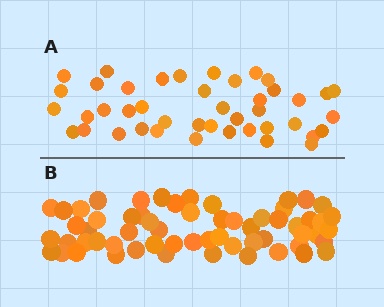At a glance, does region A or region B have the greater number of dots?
Region B (the bottom region) has more dots.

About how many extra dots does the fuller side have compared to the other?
Region B has approximately 15 more dots than region A.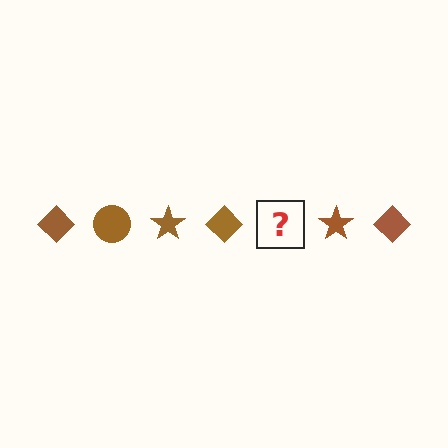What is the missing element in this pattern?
The missing element is a brown circle.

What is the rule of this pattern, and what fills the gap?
The rule is that the pattern cycles through diamond, circle, star shapes in brown. The gap should be filled with a brown circle.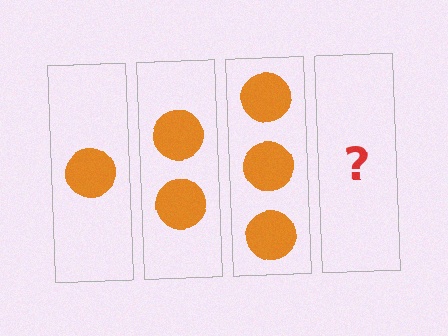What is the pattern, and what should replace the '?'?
The pattern is that each step adds one more circle. The '?' should be 4 circles.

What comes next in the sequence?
The next element should be 4 circles.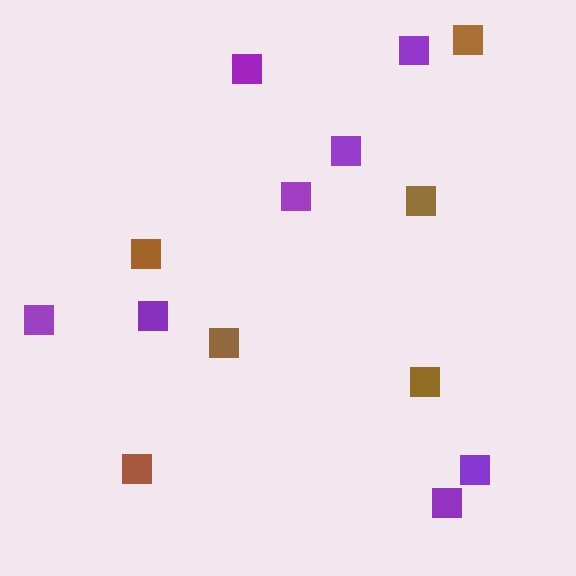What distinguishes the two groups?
There are 2 groups: one group of purple squares (8) and one group of brown squares (6).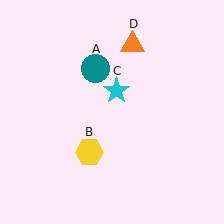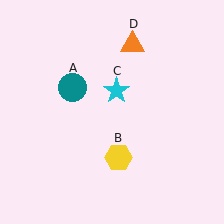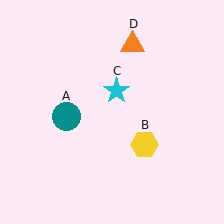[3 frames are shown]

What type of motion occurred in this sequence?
The teal circle (object A), yellow hexagon (object B) rotated counterclockwise around the center of the scene.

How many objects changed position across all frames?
2 objects changed position: teal circle (object A), yellow hexagon (object B).